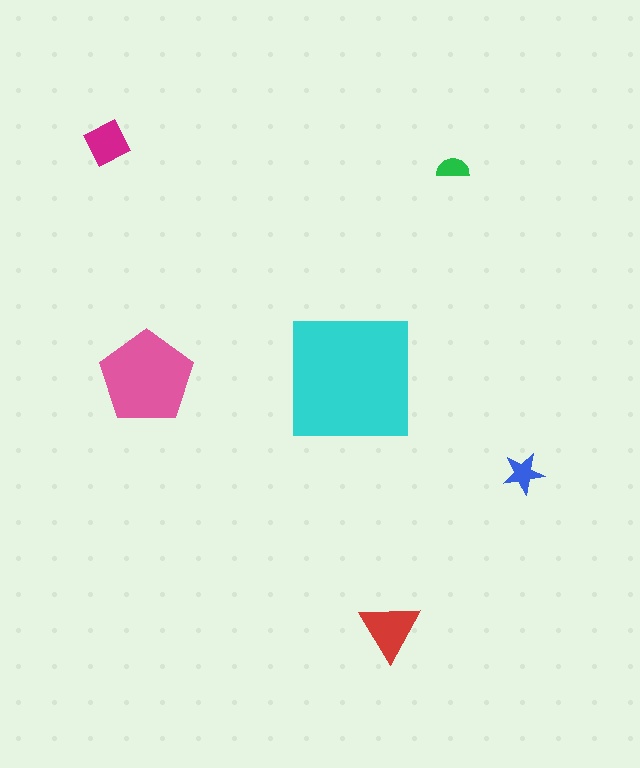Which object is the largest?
The cyan square.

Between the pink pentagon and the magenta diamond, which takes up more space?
The pink pentagon.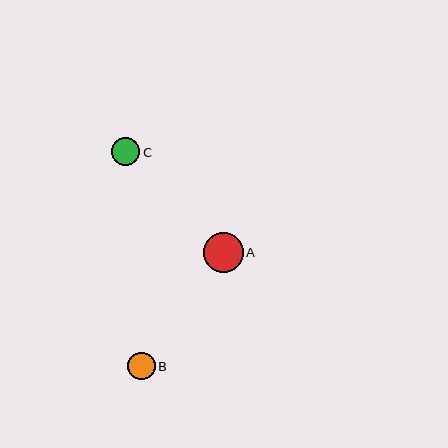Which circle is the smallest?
Circle B is the smallest with a size of approximately 28 pixels.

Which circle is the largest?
Circle A is the largest with a size of approximately 40 pixels.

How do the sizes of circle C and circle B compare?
Circle C and circle B are approximately the same size.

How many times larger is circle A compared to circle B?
Circle A is approximately 1.4 times the size of circle B.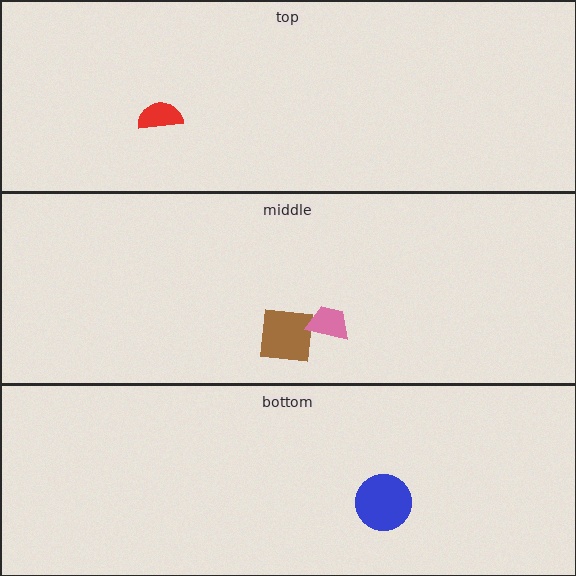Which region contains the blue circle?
The bottom region.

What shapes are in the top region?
The red semicircle.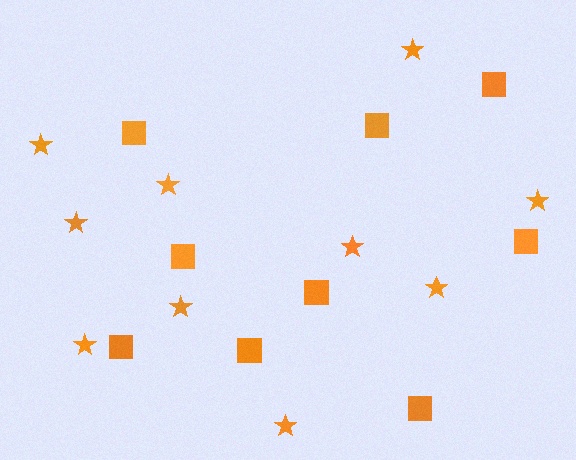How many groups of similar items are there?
There are 2 groups: one group of squares (9) and one group of stars (10).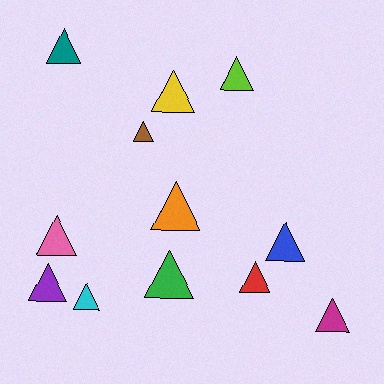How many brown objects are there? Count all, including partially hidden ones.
There is 1 brown object.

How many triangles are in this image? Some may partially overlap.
There are 12 triangles.